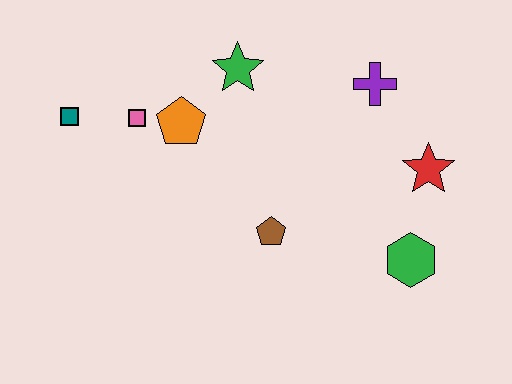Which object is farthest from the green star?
The green hexagon is farthest from the green star.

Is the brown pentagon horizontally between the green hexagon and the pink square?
Yes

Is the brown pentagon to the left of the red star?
Yes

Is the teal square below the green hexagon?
No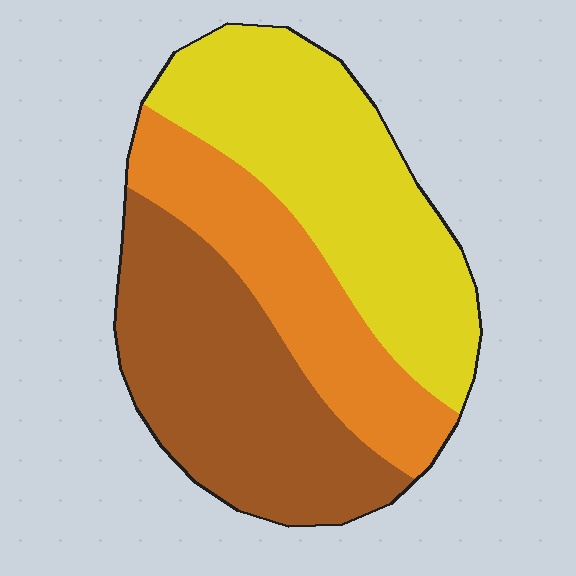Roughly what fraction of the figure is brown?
Brown covers around 35% of the figure.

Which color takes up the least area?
Orange, at roughly 25%.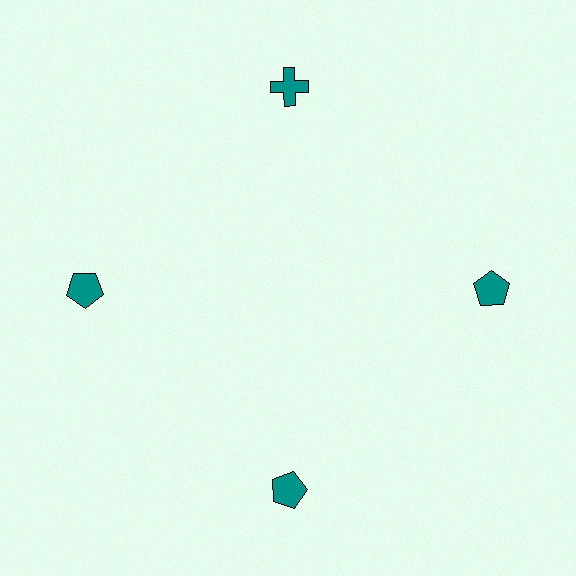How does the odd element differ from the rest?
It has a different shape: cross instead of pentagon.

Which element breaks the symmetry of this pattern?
The teal cross at roughly the 12 o'clock position breaks the symmetry. All other shapes are teal pentagons.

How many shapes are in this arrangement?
There are 4 shapes arranged in a ring pattern.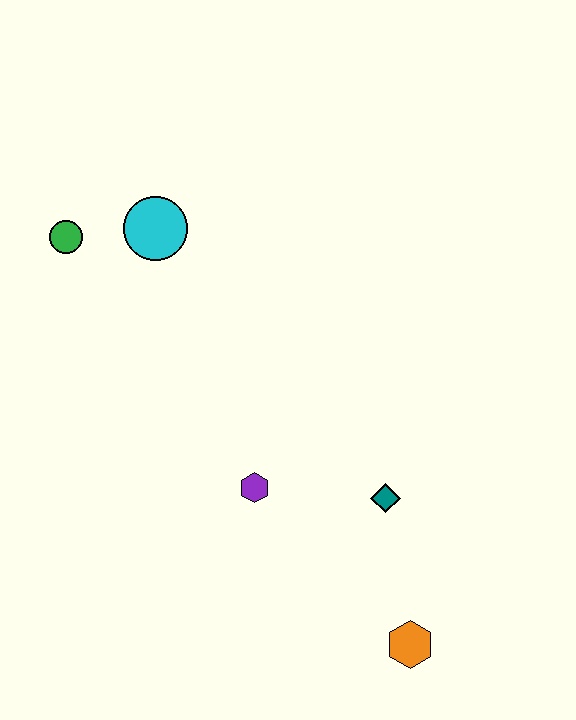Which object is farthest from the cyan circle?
The orange hexagon is farthest from the cyan circle.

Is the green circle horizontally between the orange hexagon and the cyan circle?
No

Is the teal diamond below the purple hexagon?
Yes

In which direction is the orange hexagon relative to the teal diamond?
The orange hexagon is below the teal diamond.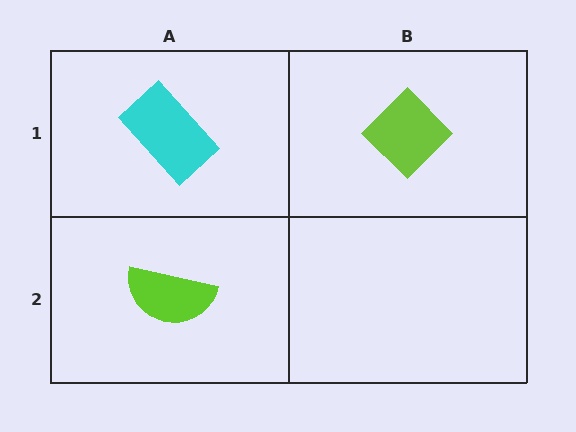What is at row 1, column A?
A cyan rectangle.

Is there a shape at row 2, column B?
No, that cell is empty.